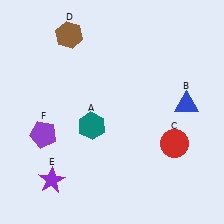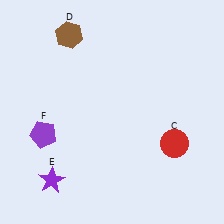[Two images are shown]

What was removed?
The teal hexagon (A), the blue triangle (B) were removed in Image 2.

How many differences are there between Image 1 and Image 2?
There are 2 differences between the two images.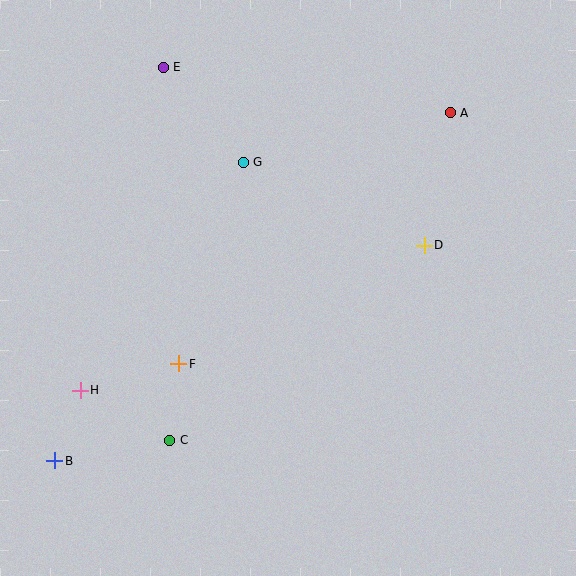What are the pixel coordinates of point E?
Point E is at (163, 67).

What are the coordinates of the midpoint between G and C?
The midpoint between G and C is at (206, 301).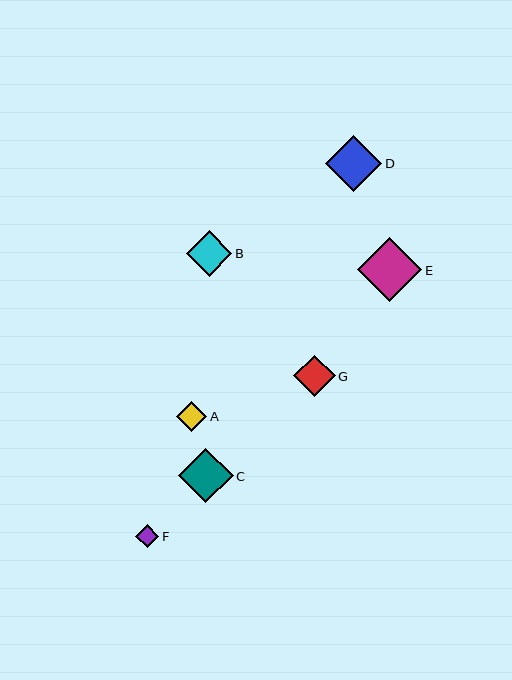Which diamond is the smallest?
Diamond F is the smallest with a size of approximately 23 pixels.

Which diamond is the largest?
Diamond E is the largest with a size of approximately 65 pixels.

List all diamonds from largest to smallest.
From largest to smallest: E, D, C, B, G, A, F.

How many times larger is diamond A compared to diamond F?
Diamond A is approximately 1.3 times the size of diamond F.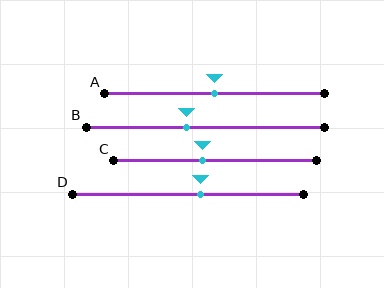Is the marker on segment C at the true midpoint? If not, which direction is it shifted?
No, the marker on segment C is shifted to the left by about 6% of the segment length.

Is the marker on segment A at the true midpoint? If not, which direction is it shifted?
Yes, the marker on segment A is at the true midpoint.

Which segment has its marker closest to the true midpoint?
Segment A has its marker closest to the true midpoint.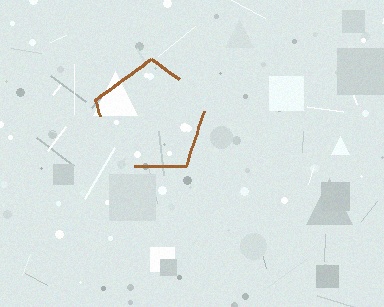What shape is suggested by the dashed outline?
The dashed outline suggests a pentagon.